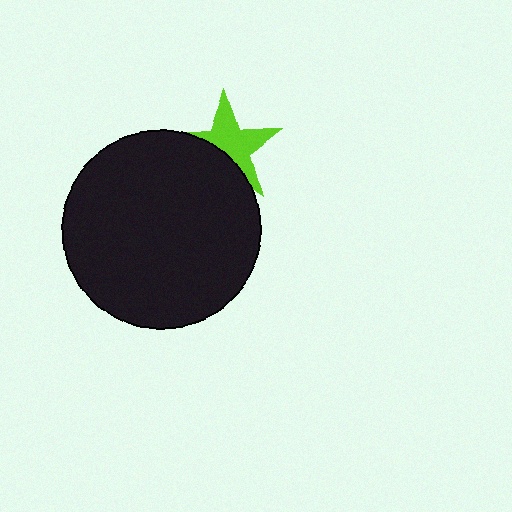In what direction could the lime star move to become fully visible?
The lime star could move up. That would shift it out from behind the black circle entirely.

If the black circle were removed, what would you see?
You would see the complete lime star.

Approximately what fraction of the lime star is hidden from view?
Roughly 41% of the lime star is hidden behind the black circle.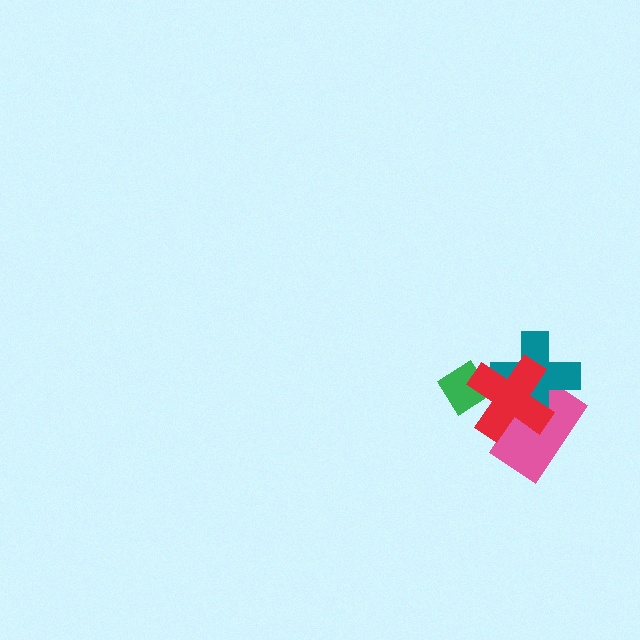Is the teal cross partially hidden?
Yes, it is partially covered by another shape.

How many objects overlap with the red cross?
3 objects overlap with the red cross.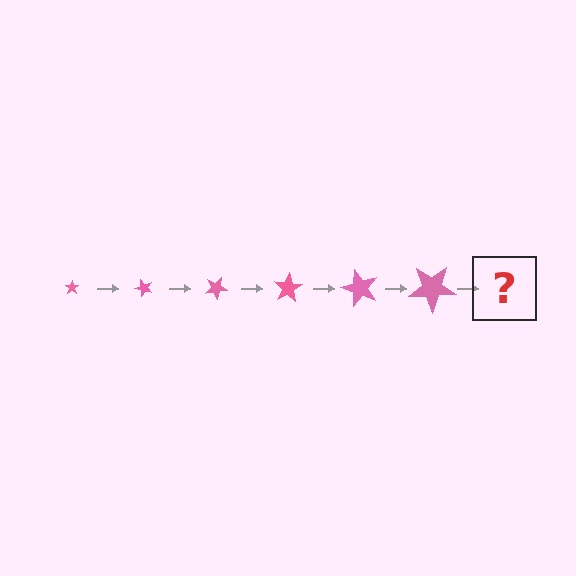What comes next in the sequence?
The next element should be a star, larger than the previous one and rotated 300 degrees from the start.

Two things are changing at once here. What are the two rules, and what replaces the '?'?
The two rules are that the star grows larger each step and it rotates 50 degrees each step. The '?' should be a star, larger than the previous one and rotated 300 degrees from the start.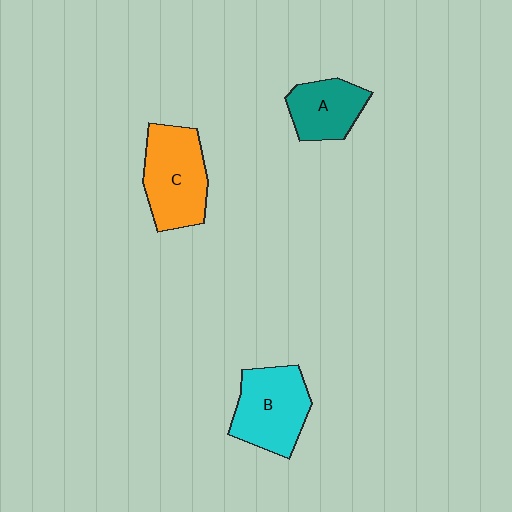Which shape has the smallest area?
Shape A (teal).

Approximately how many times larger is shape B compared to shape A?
Approximately 1.4 times.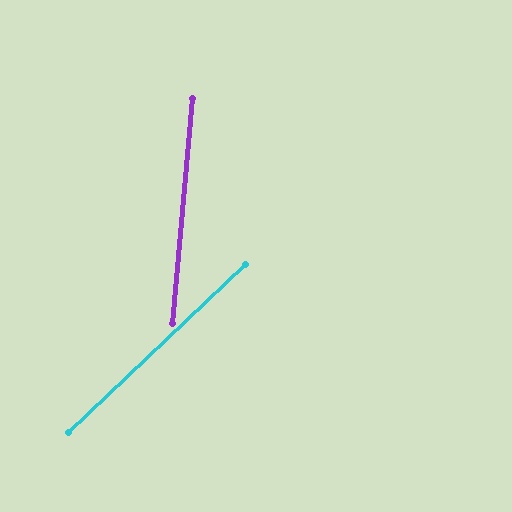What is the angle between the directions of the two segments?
Approximately 42 degrees.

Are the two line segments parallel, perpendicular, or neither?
Neither parallel nor perpendicular — they differ by about 42°.